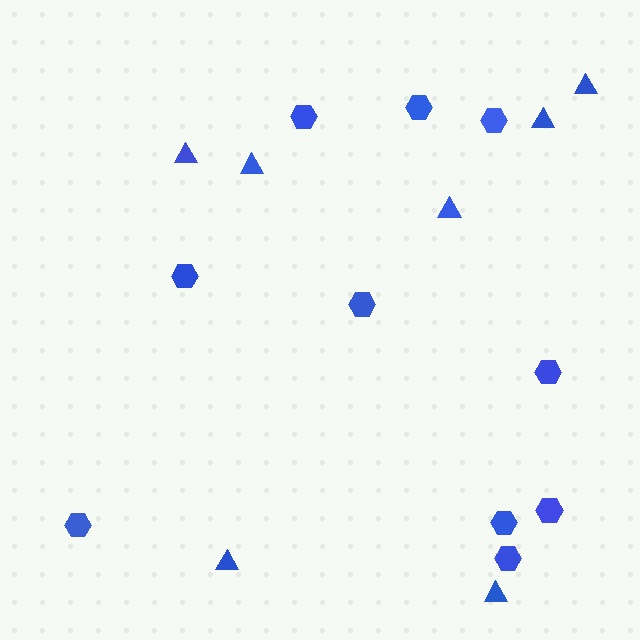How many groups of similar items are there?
There are 2 groups: one group of triangles (7) and one group of hexagons (10).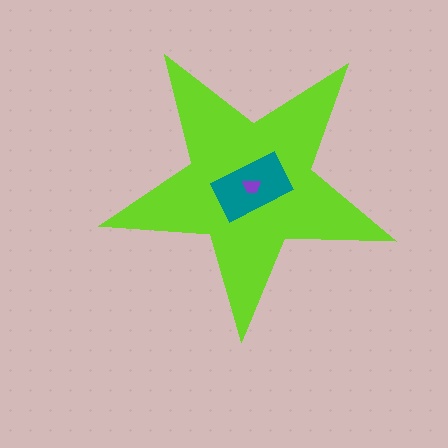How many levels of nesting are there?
3.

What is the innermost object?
The purple trapezoid.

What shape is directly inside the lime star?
The teal rectangle.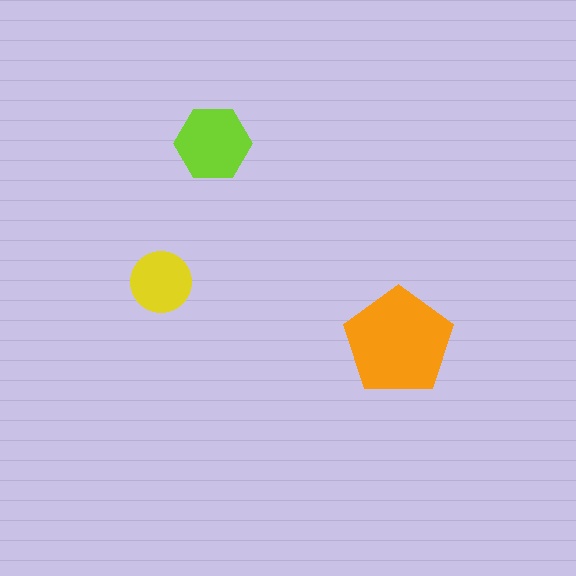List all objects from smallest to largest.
The yellow circle, the lime hexagon, the orange pentagon.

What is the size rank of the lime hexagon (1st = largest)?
2nd.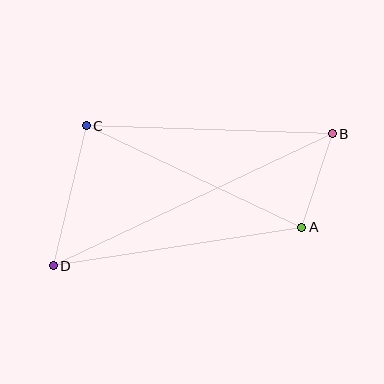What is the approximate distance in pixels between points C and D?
The distance between C and D is approximately 144 pixels.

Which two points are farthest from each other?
Points B and D are farthest from each other.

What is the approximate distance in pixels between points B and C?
The distance between B and C is approximately 246 pixels.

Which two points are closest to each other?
Points A and B are closest to each other.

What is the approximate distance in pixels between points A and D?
The distance between A and D is approximately 251 pixels.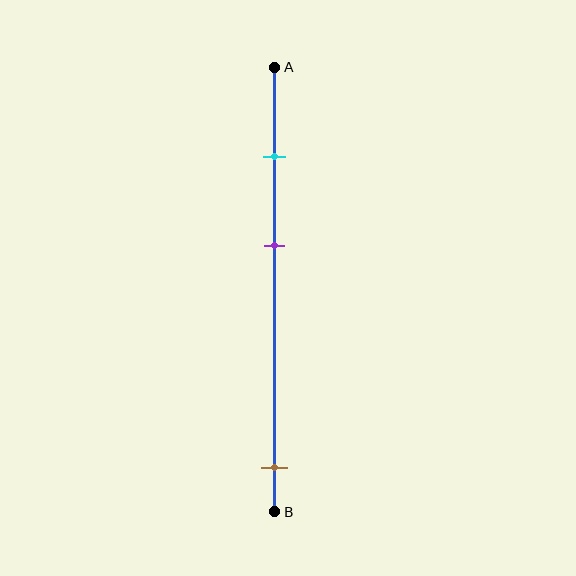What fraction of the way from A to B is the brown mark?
The brown mark is approximately 90% (0.9) of the way from A to B.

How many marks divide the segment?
There are 3 marks dividing the segment.